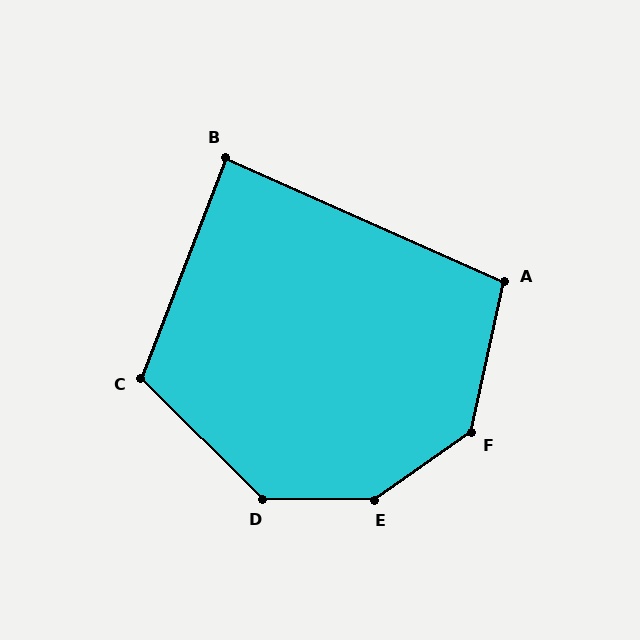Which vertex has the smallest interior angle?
B, at approximately 87 degrees.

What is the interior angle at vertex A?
Approximately 102 degrees (obtuse).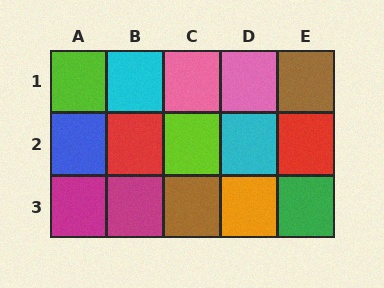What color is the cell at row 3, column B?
Magenta.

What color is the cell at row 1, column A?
Lime.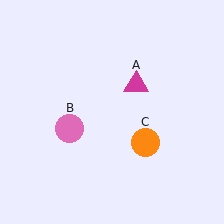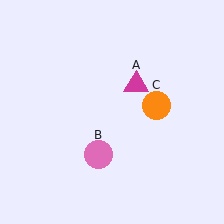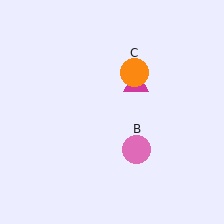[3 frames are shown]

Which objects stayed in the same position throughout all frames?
Magenta triangle (object A) remained stationary.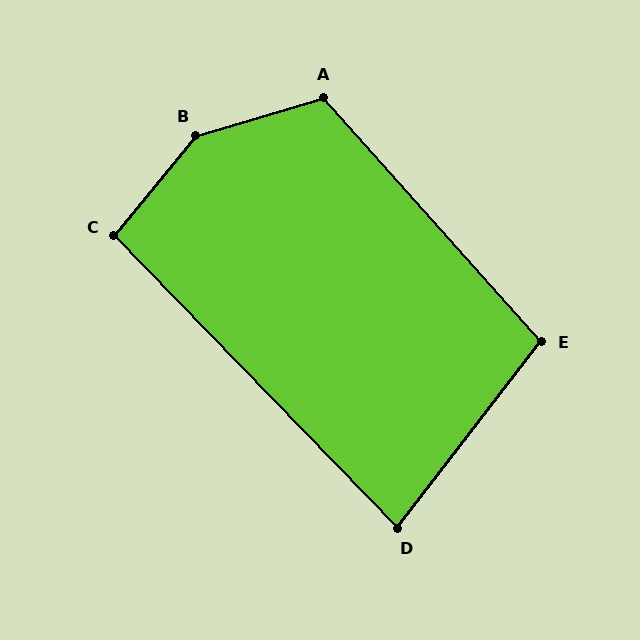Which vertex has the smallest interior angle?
D, at approximately 82 degrees.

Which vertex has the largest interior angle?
B, at approximately 146 degrees.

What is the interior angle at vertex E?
Approximately 101 degrees (obtuse).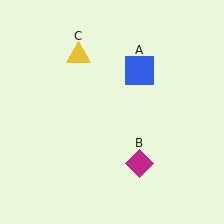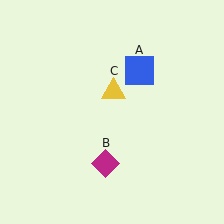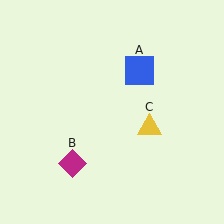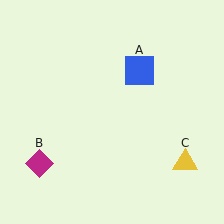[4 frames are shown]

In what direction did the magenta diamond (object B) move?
The magenta diamond (object B) moved left.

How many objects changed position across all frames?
2 objects changed position: magenta diamond (object B), yellow triangle (object C).